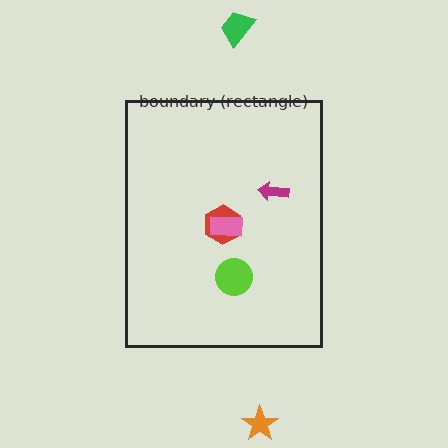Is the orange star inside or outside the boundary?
Outside.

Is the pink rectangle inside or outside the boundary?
Inside.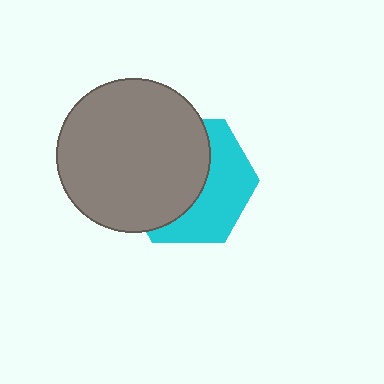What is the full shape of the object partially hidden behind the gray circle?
The partially hidden object is a cyan hexagon.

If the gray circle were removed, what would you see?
You would see the complete cyan hexagon.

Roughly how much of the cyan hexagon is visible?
A small part of it is visible (roughly 44%).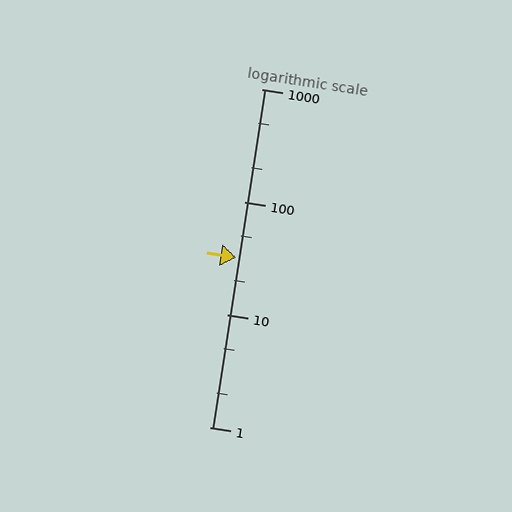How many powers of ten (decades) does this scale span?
The scale spans 3 decades, from 1 to 1000.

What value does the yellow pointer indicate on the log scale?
The pointer indicates approximately 32.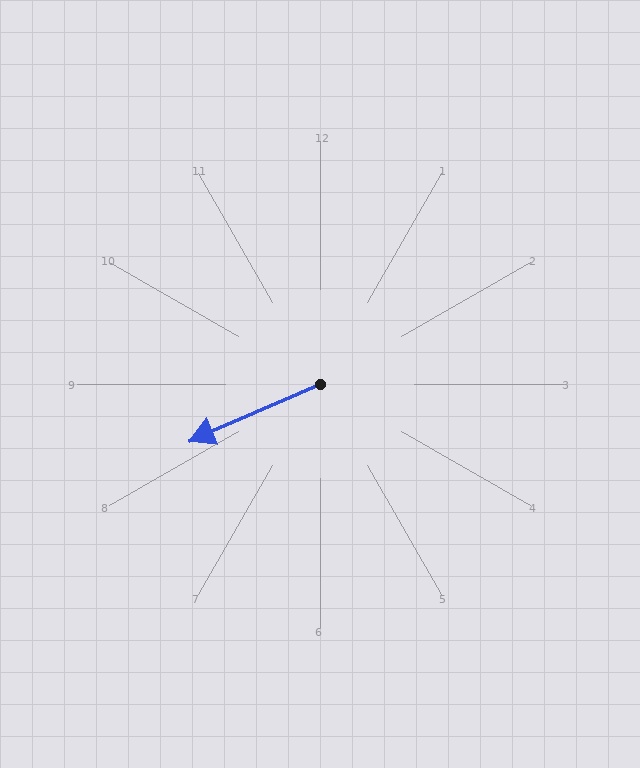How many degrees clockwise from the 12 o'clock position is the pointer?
Approximately 247 degrees.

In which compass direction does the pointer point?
Southwest.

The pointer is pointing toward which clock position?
Roughly 8 o'clock.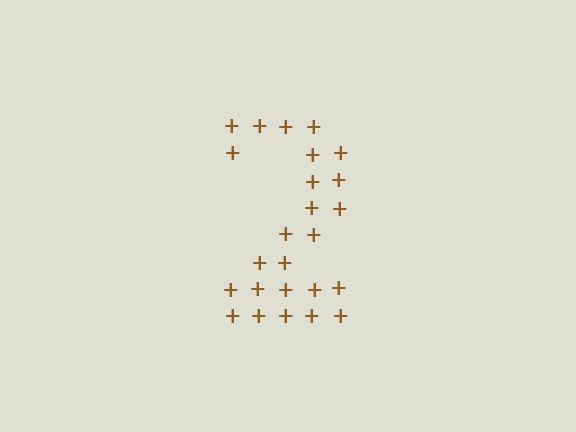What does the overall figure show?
The overall figure shows the digit 2.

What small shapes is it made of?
It is made of small plus signs.